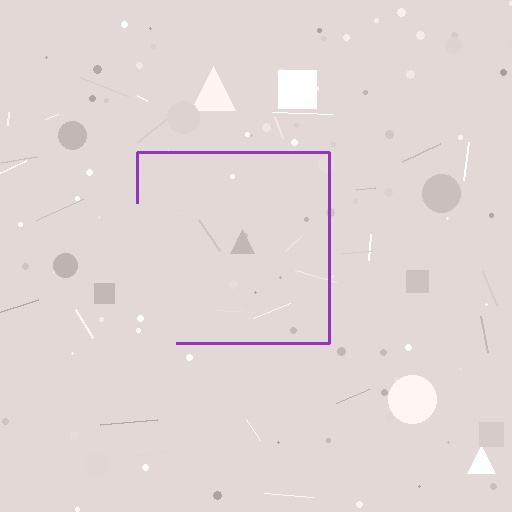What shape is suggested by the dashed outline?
The dashed outline suggests a square.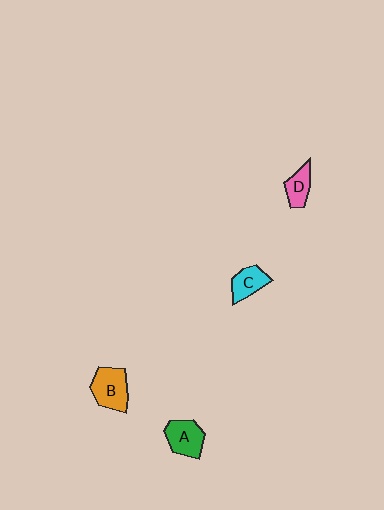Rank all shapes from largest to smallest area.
From largest to smallest: B (orange), A (green), C (cyan), D (pink).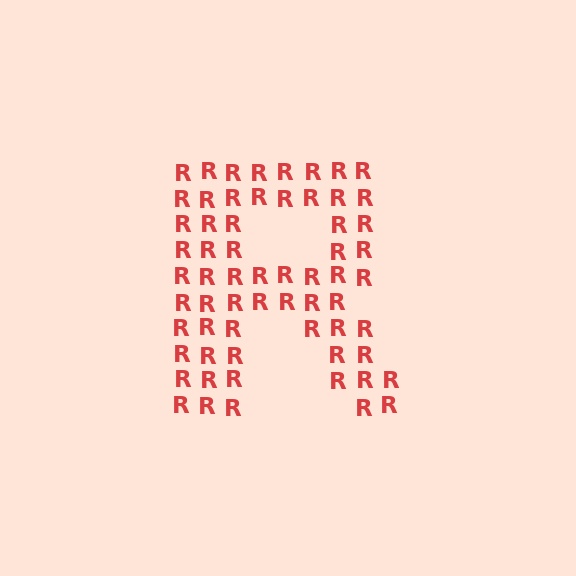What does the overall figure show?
The overall figure shows the letter R.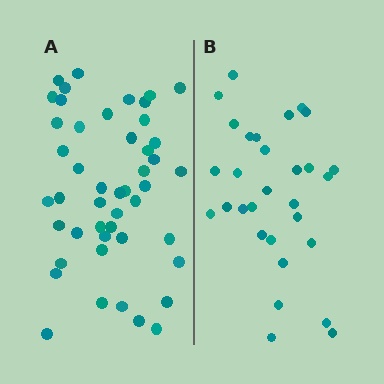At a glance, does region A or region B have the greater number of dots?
Region A (the left region) has more dots.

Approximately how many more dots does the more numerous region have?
Region A has approximately 15 more dots than region B.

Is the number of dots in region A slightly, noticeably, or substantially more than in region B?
Region A has substantially more. The ratio is roughly 1.6 to 1.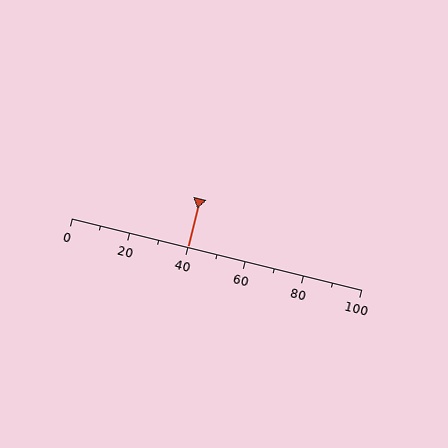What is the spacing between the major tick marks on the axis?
The major ticks are spaced 20 apart.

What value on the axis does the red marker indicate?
The marker indicates approximately 40.